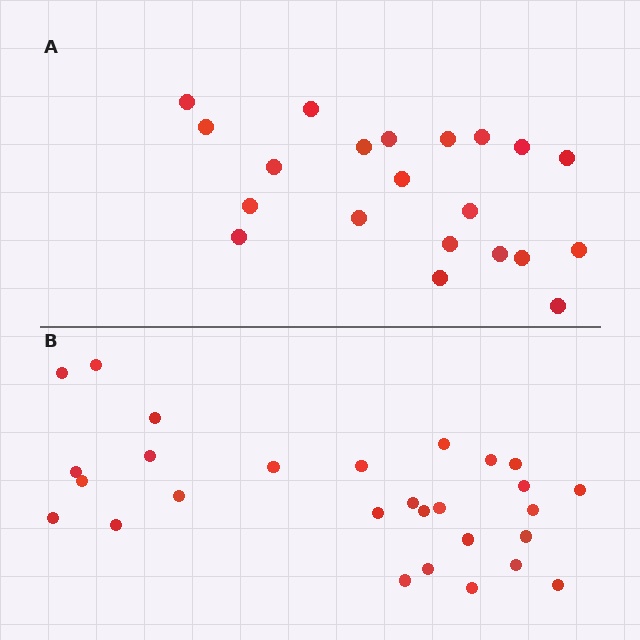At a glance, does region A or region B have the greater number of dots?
Region B (the bottom region) has more dots.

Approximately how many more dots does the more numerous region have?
Region B has roughly 8 or so more dots than region A.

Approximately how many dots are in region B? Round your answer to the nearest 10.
About 30 dots. (The exact count is 28, which rounds to 30.)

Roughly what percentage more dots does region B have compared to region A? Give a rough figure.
About 35% more.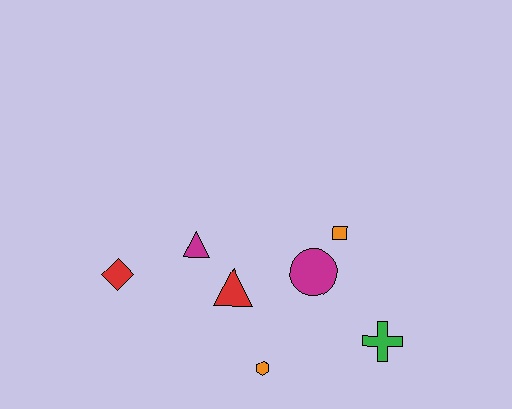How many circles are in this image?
There is 1 circle.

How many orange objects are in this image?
There are 2 orange objects.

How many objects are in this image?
There are 7 objects.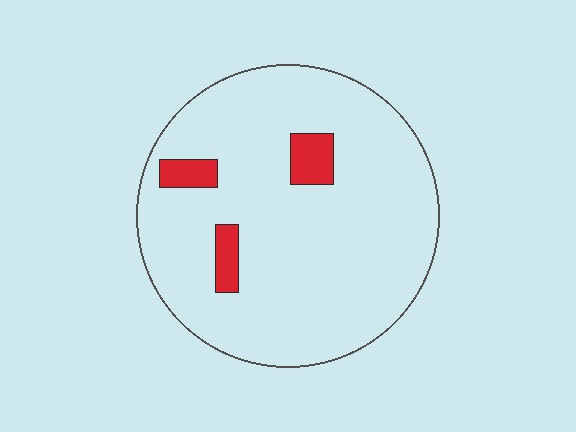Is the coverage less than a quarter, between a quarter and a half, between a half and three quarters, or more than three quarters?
Less than a quarter.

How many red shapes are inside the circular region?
3.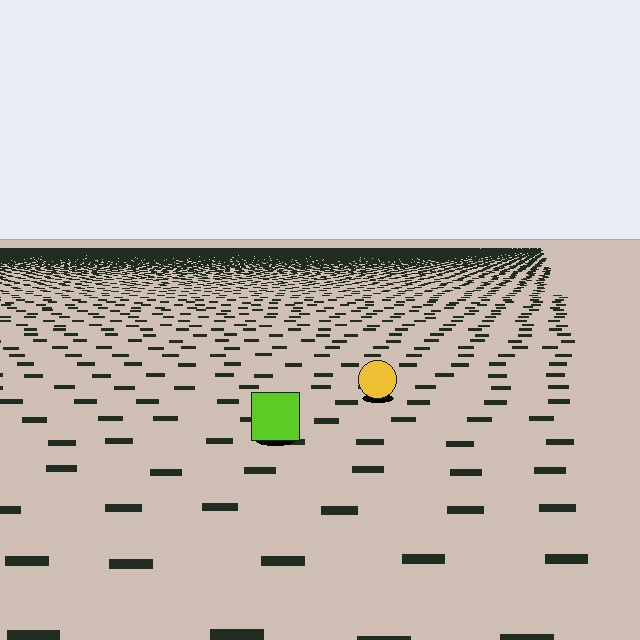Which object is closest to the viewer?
The lime square is closest. The texture marks near it are larger and more spread out.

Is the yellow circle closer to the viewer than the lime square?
No. The lime square is closer — you can tell from the texture gradient: the ground texture is coarser near it.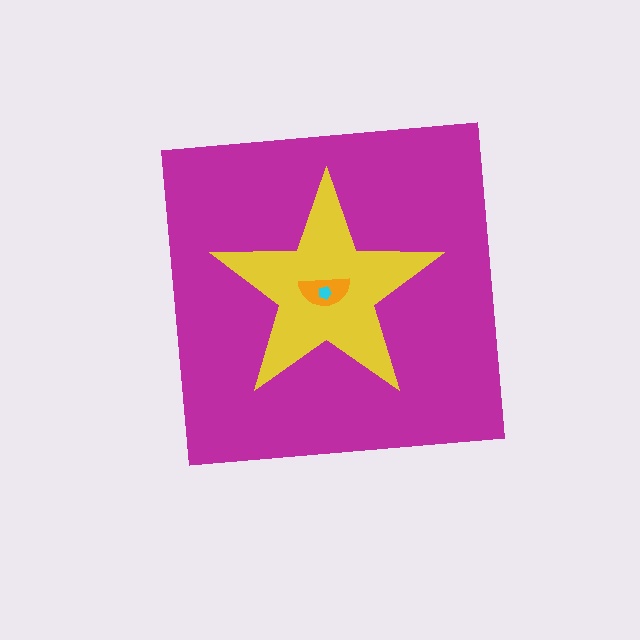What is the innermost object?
The cyan pentagon.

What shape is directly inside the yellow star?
The orange semicircle.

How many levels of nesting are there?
4.